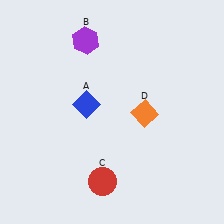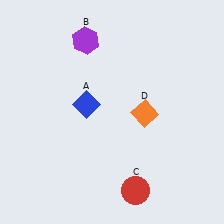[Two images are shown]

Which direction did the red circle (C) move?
The red circle (C) moved right.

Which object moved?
The red circle (C) moved right.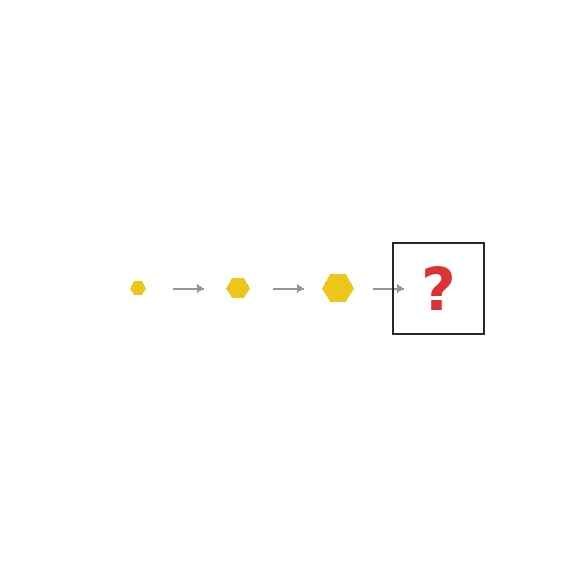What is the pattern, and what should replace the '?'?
The pattern is that the hexagon gets progressively larger each step. The '?' should be a yellow hexagon, larger than the previous one.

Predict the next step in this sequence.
The next step is a yellow hexagon, larger than the previous one.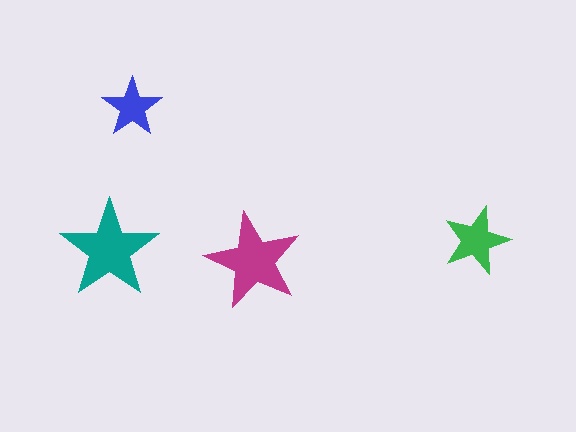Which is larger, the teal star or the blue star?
The teal one.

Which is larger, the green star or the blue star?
The green one.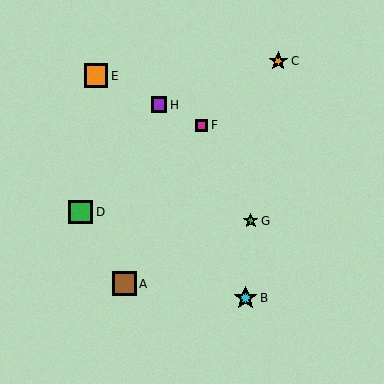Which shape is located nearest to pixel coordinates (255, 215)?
The green star (labeled G) at (251, 221) is nearest to that location.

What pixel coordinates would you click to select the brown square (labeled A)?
Click at (124, 284) to select the brown square A.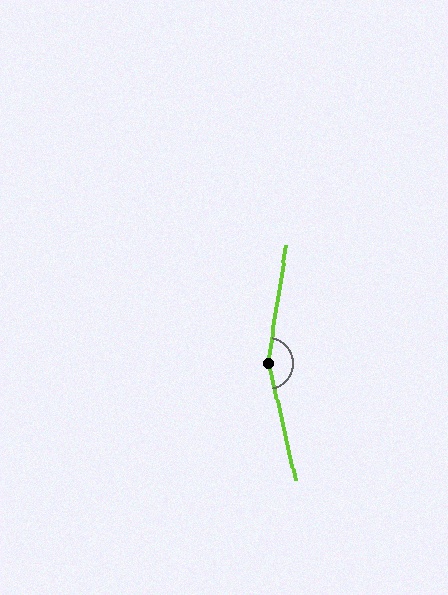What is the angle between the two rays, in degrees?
Approximately 158 degrees.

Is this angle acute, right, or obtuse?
It is obtuse.